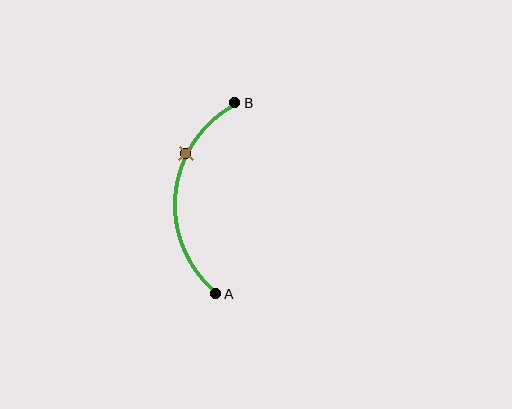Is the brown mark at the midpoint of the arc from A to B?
No. The brown mark lies on the arc but is closer to endpoint B. The arc midpoint would be at the point on the curve equidistant along the arc from both A and B.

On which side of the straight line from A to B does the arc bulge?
The arc bulges to the left of the straight line connecting A and B.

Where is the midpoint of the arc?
The arc midpoint is the point on the curve farthest from the straight line joining A and B. It sits to the left of that line.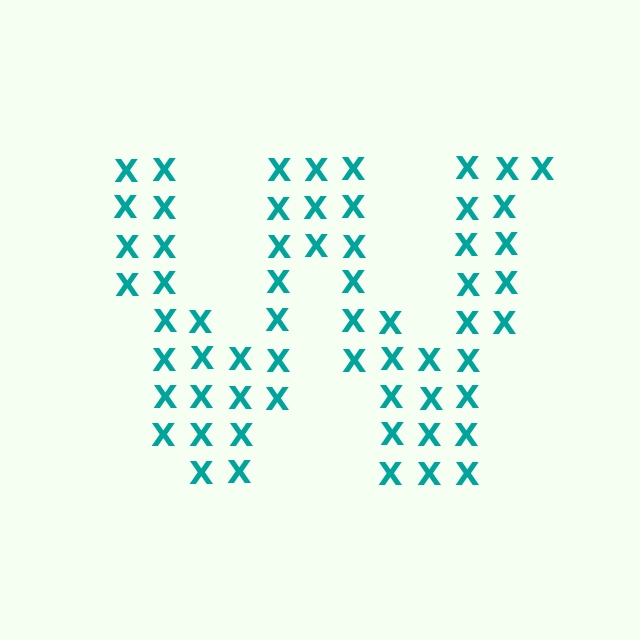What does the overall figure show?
The overall figure shows the letter W.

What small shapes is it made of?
It is made of small letter X's.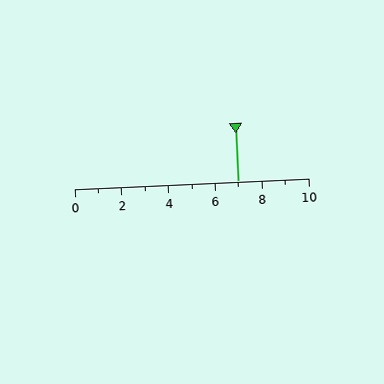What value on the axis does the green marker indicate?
The marker indicates approximately 7.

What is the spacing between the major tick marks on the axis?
The major ticks are spaced 2 apart.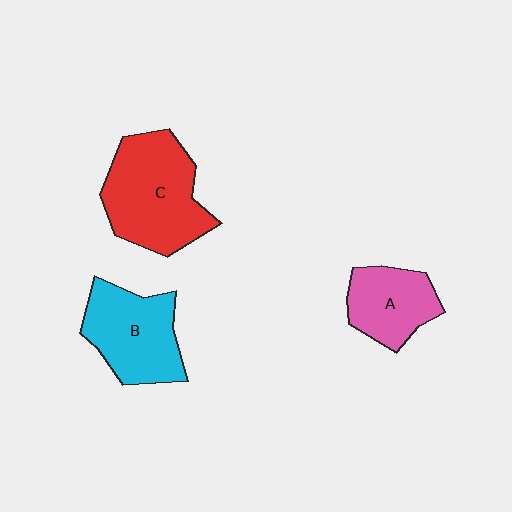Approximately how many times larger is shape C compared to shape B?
Approximately 1.2 times.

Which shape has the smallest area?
Shape A (pink).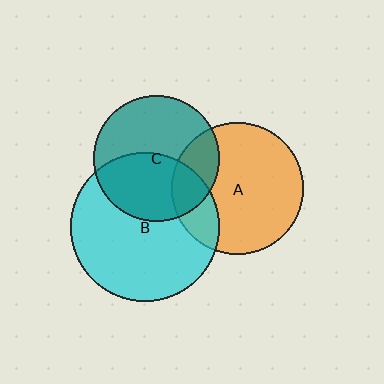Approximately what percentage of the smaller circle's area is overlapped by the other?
Approximately 45%.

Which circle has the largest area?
Circle B (cyan).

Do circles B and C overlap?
Yes.